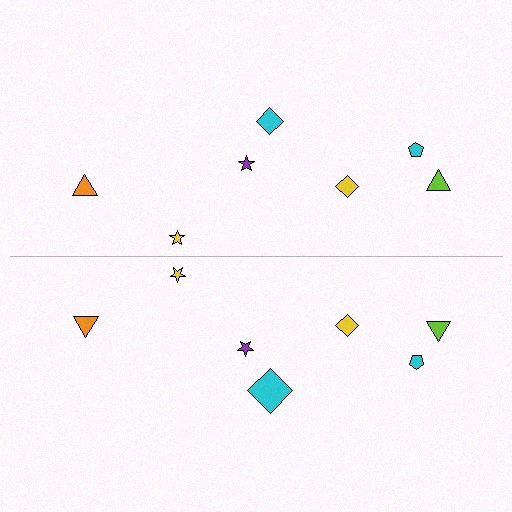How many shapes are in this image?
There are 14 shapes in this image.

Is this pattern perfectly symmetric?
No, the pattern is not perfectly symmetric. The cyan diamond on the bottom side has a different size than its mirror counterpart.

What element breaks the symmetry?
The cyan diamond on the bottom side has a different size than its mirror counterpart.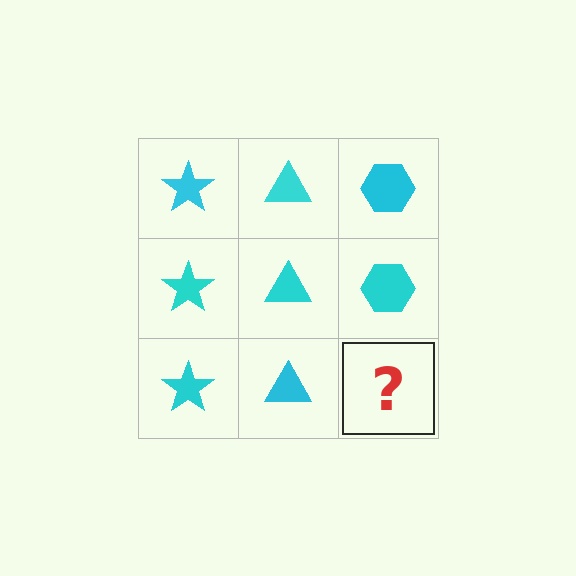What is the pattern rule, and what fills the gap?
The rule is that each column has a consistent shape. The gap should be filled with a cyan hexagon.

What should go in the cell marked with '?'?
The missing cell should contain a cyan hexagon.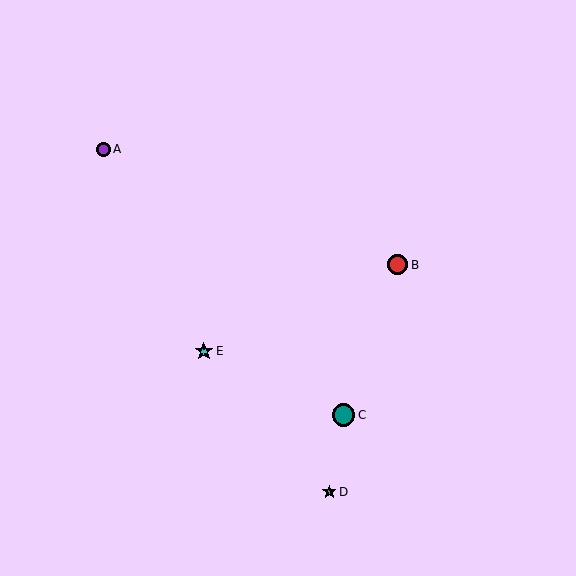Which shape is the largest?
The teal circle (labeled C) is the largest.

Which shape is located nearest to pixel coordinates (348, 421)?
The teal circle (labeled C) at (344, 415) is nearest to that location.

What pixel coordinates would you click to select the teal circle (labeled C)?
Click at (344, 415) to select the teal circle C.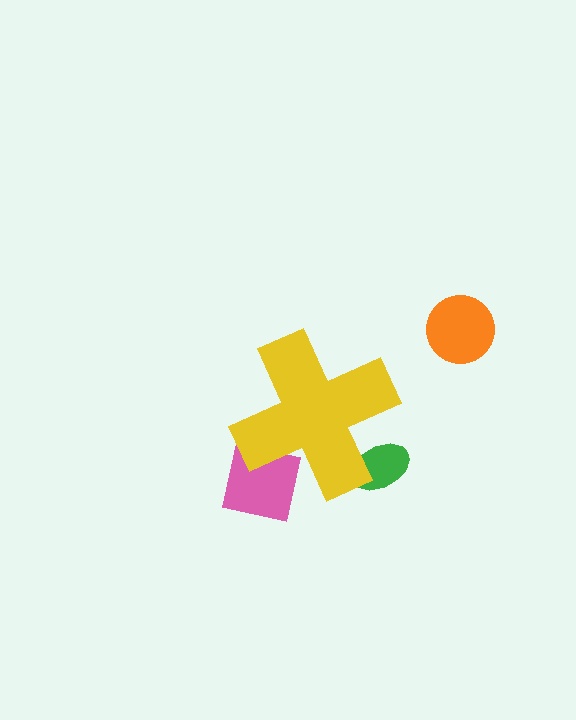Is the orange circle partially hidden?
No, the orange circle is fully visible.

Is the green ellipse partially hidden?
Yes, the green ellipse is partially hidden behind the yellow cross.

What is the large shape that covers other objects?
A yellow cross.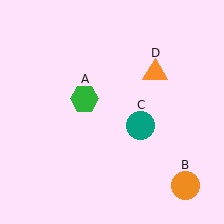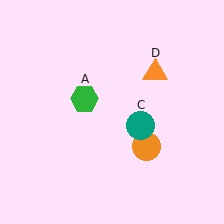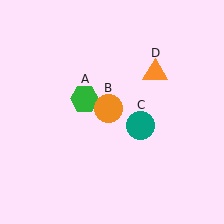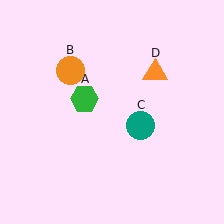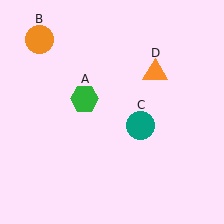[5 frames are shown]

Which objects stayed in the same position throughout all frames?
Green hexagon (object A) and teal circle (object C) and orange triangle (object D) remained stationary.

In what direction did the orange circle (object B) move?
The orange circle (object B) moved up and to the left.